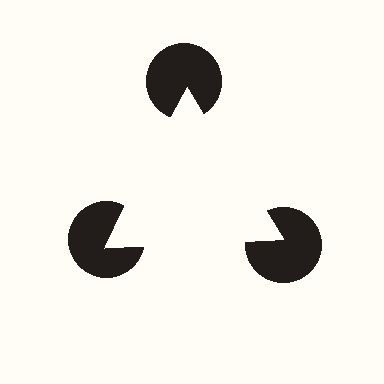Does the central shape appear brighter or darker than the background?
It typically appears slightly brighter than the background, even though no actual brightness change is drawn.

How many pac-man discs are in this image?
There are 3 — one at each vertex of the illusory triangle.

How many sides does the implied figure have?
3 sides.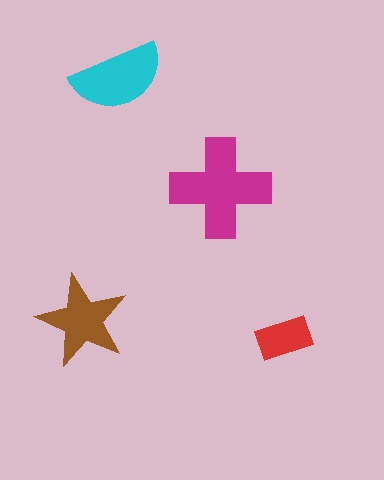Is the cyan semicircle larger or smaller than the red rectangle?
Larger.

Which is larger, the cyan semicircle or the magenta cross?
The magenta cross.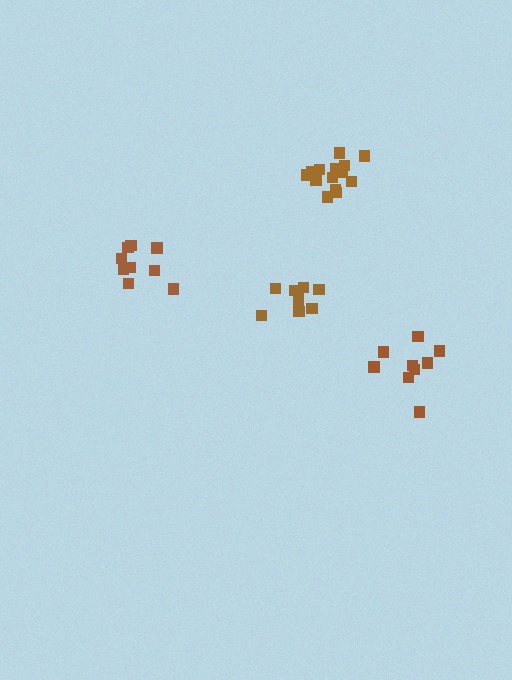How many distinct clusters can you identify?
There are 4 distinct clusters.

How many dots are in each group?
Group 1: 9 dots, Group 2: 14 dots, Group 3: 9 dots, Group 4: 9 dots (41 total).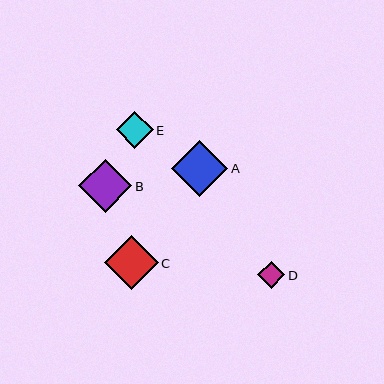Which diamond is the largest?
Diamond A is the largest with a size of approximately 56 pixels.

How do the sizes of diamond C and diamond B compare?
Diamond C and diamond B are approximately the same size.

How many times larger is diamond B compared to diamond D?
Diamond B is approximately 2.0 times the size of diamond D.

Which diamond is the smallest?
Diamond D is the smallest with a size of approximately 27 pixels.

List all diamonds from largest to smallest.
From largest to smallest: A, C, B, E, D.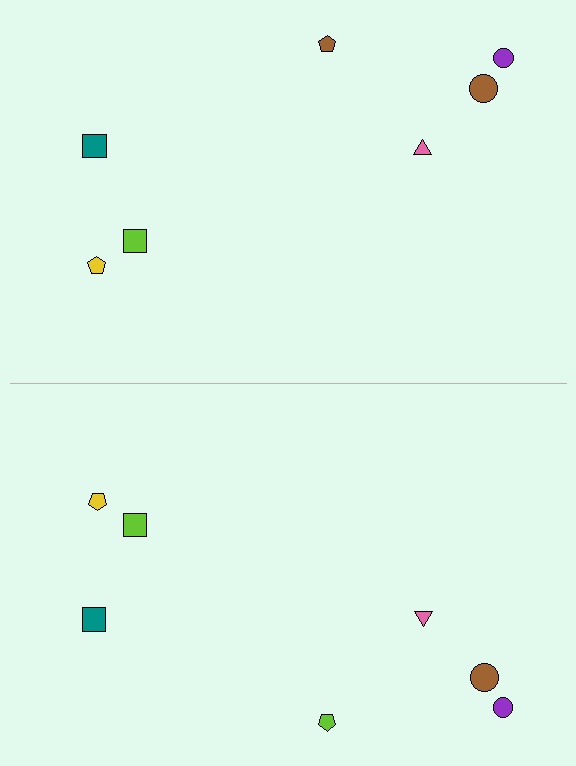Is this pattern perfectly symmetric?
No, the pattern is not perfectly symmetric. The lime pentagon on the bottom side breaks the symmetry — its mirror counterpart is brown.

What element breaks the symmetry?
The lime pentagon on the bottom side breaks the symmetry — its mirror counterpart is brown.